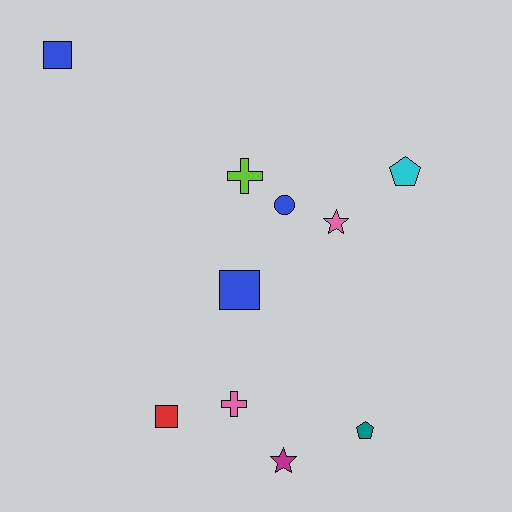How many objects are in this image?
There are 10 objects.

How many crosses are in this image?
There are 2 crosses.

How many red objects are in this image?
There is 1 red object.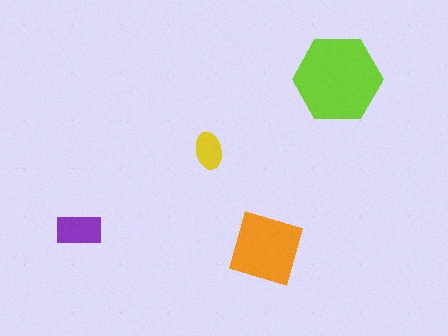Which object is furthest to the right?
The lime hexagon is rightmost.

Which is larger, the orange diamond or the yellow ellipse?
The orange diamond.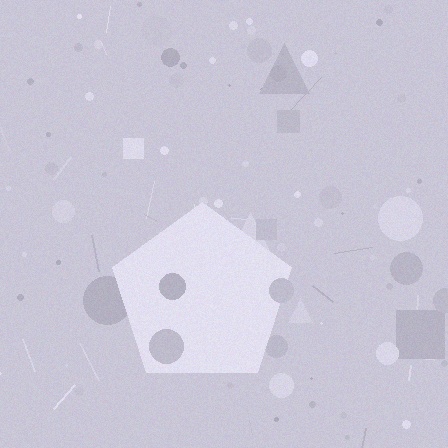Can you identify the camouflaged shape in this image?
The camouflaged shape is a pentagon.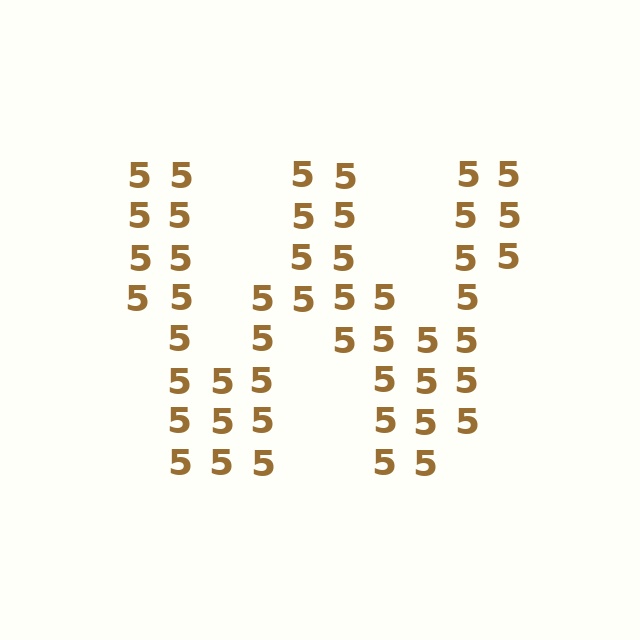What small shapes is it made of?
It is made of small digit 5's.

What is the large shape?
The large shape is the letter W.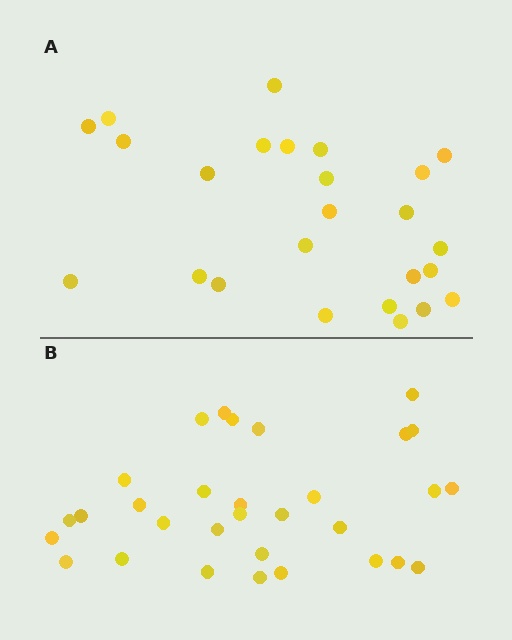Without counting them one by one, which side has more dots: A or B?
Region B (the bottom region) has more dots.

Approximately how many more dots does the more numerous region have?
Region B has about 6 more dots than region A.